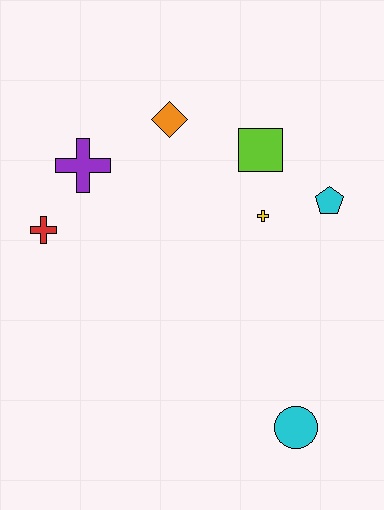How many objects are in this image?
There are 7 objects.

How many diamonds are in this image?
There is 1 diamond.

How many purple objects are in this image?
There is 1 purple object.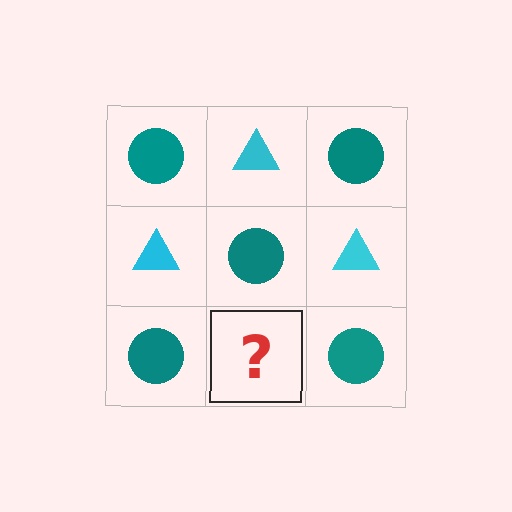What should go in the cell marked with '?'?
The missing cell should contain a cyan triangle.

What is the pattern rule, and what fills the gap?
The rule is that it alternates teal circle and cyan triangle in a checkerboard pattern. The gap should be filled with a cyan triangle.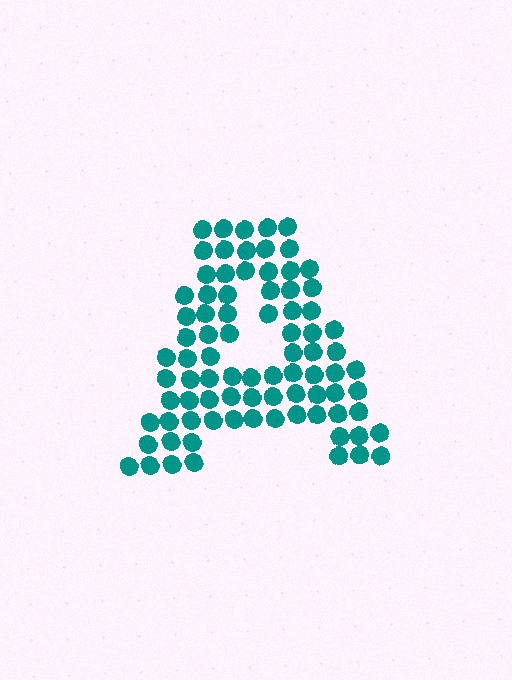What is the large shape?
The large shape is the letter A.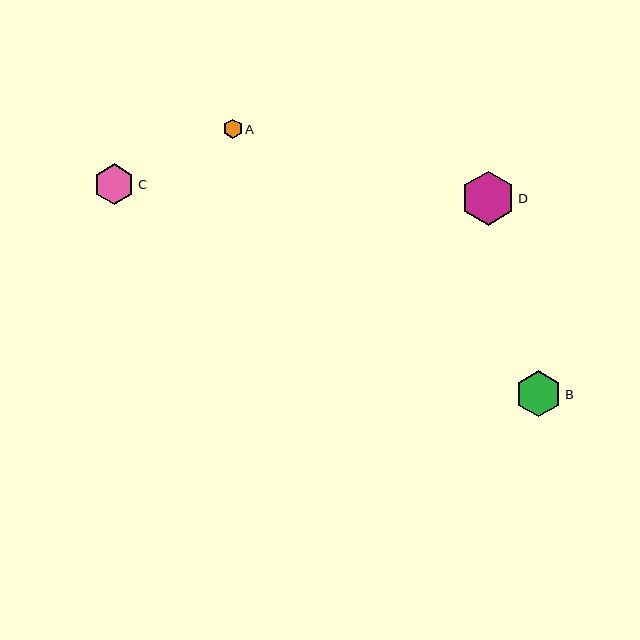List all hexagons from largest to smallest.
From largest to smallest: D, B, C, A.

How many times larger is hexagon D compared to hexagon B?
Hexagon D is approximately 1.2 times the size of hexagon B.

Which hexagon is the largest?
Hexagon D is the largest with a size of approximately 54 pixels.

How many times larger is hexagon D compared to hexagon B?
Hexagon D is approximately 1.2 times the size of hexagon B.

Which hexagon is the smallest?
Hexagon A is the smallest with a size of approximately 19 pixels.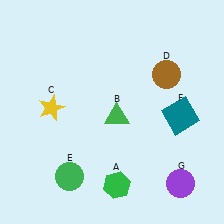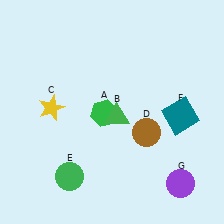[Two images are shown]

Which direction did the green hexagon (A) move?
The green hexagon (A) moved up.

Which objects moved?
The objects that moved are: the green hexagon (A), the brown circle (D).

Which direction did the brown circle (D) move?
The brown circle (D) moved down.